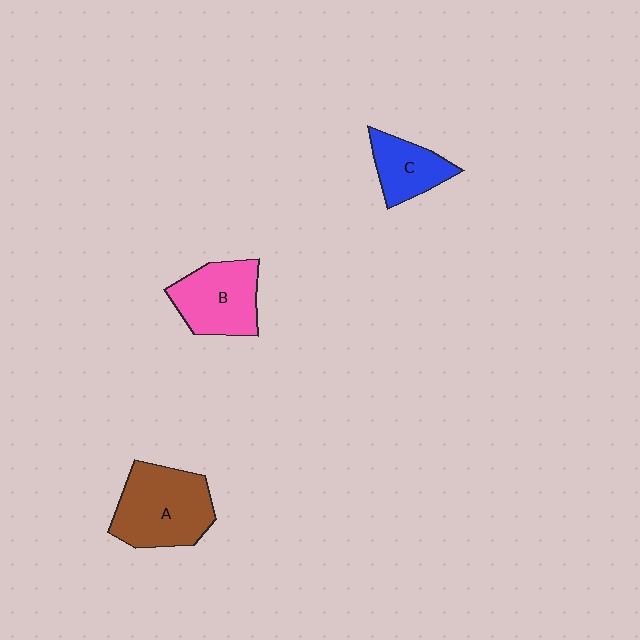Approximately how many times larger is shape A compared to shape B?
Approximately 1.3 times.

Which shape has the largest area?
Shape A (brown).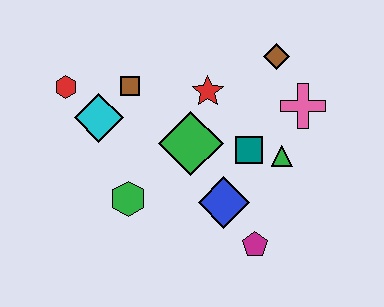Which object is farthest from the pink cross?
The red hexagon is farthest from the pink cross.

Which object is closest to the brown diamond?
The pink cross is closest to the brown diamond.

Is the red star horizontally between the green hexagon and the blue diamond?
Yes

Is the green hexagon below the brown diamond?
Yes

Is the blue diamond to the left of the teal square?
Yes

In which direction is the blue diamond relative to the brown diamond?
The blue diamond is below the brown diamond.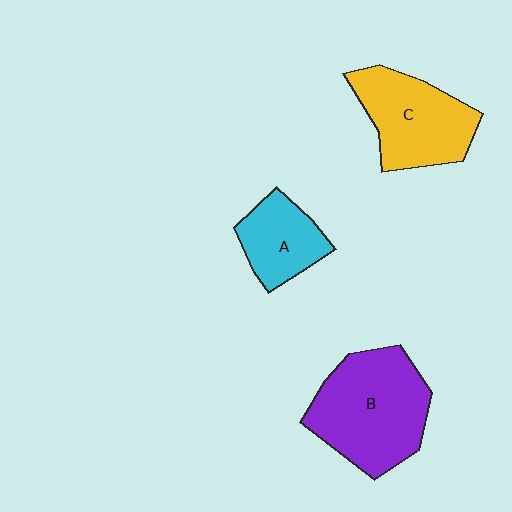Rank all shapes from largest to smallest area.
From largest to smallest: B (purple), C (yellow), A (cyan).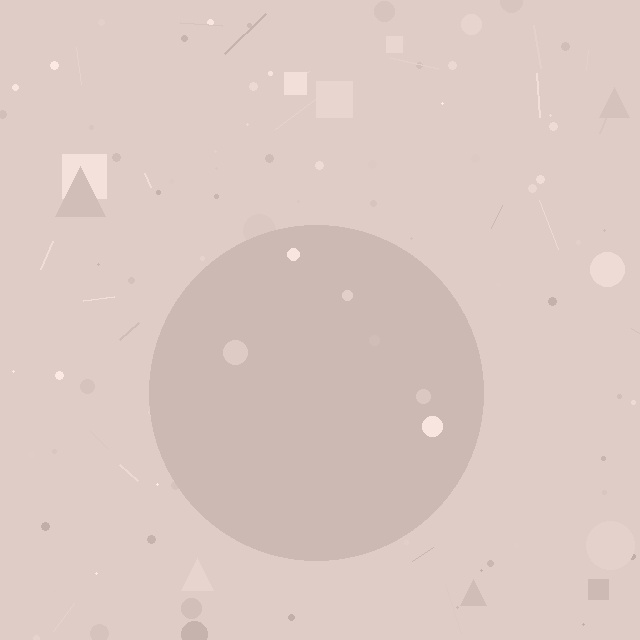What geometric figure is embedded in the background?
A circle is embedded in the background.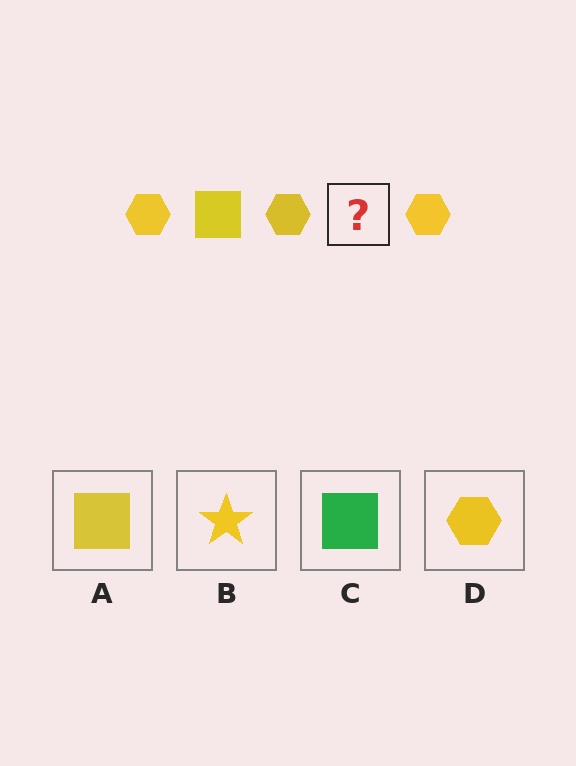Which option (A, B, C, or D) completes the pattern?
A.